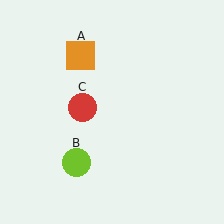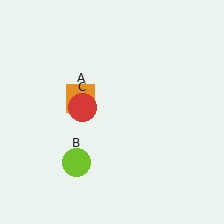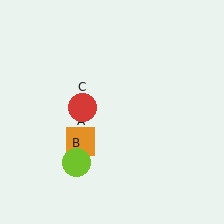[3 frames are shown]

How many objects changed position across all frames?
1 object changed position: orange square (object A).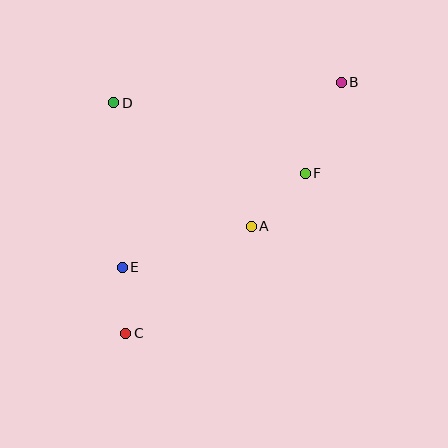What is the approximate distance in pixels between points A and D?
The distance between A and D is approximately 184 pixels.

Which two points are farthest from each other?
Points B and C are farthest from each other.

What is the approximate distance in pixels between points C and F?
The distance between C and F is approximately 240 pixels.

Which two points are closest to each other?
Points C and E are closest to each other.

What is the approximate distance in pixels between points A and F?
The distance between A and F is approximately 76 pixels.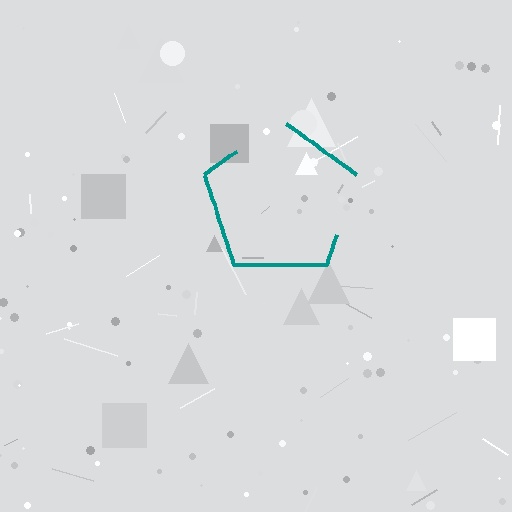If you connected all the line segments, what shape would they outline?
They would outline a pentagon.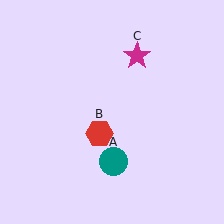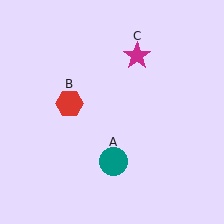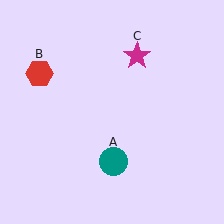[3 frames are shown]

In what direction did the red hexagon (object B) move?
The red hexagon (object B) moved up and to the left.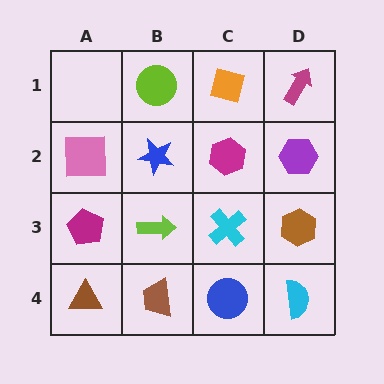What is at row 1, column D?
A magenta arrow.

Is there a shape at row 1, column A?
No, that cell is empty.